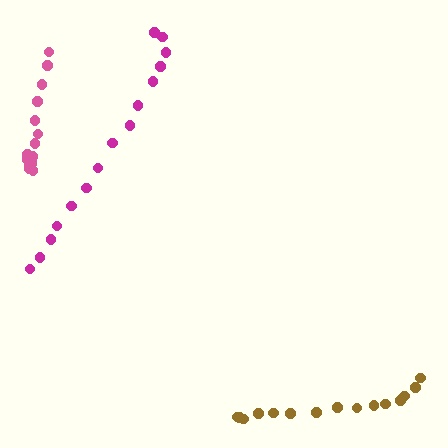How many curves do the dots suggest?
There are 3 distinct paths.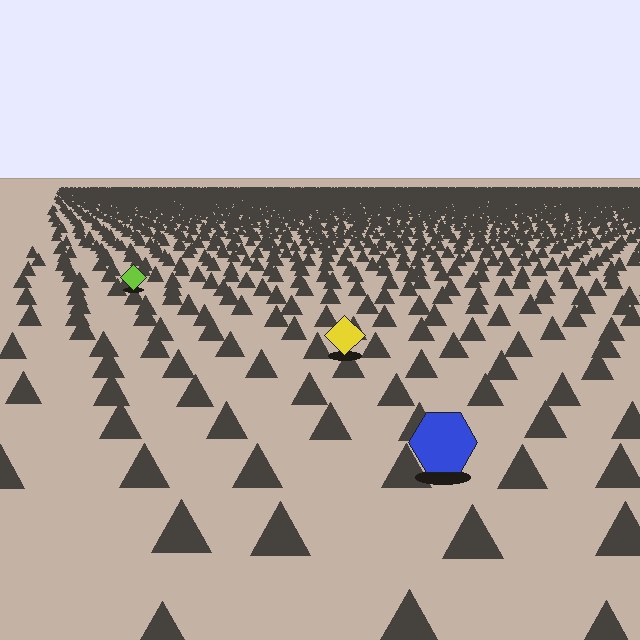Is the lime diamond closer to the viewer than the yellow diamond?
No. The yellow diamond is closer — you can tell from the texture gradient: the ground texture is coarser near it.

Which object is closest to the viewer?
The blue hexagon is closest. The texture marks near it are larger and more spread out.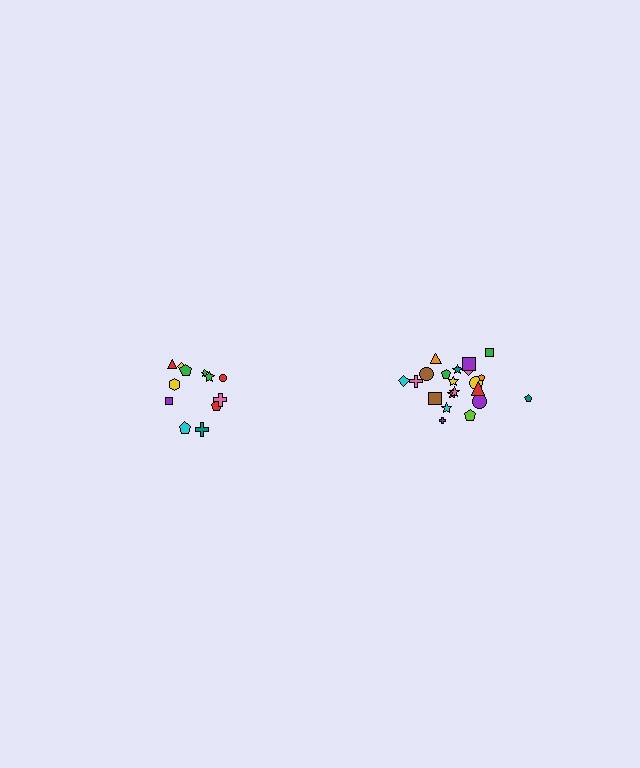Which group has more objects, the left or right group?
The right group.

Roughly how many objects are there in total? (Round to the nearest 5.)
Roughly 35 objects in total.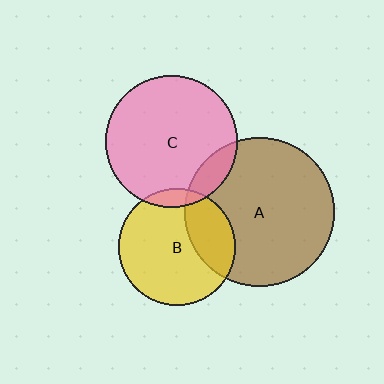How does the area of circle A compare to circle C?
Approximately 1.3 times.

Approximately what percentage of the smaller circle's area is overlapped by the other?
Approximately 25%.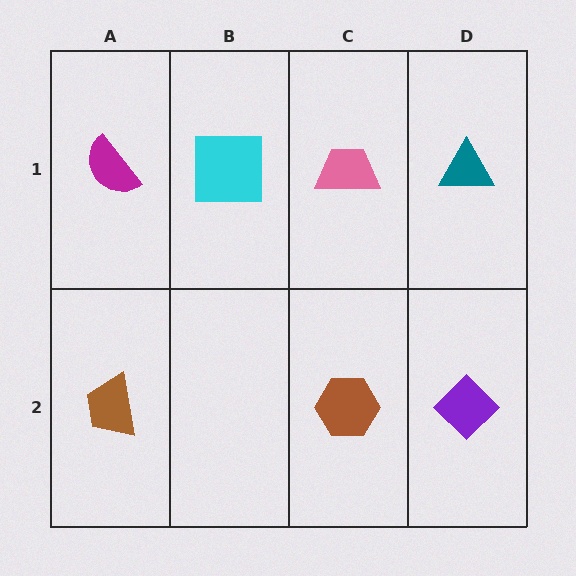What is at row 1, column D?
A teal triangle.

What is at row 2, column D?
A purple diamond.